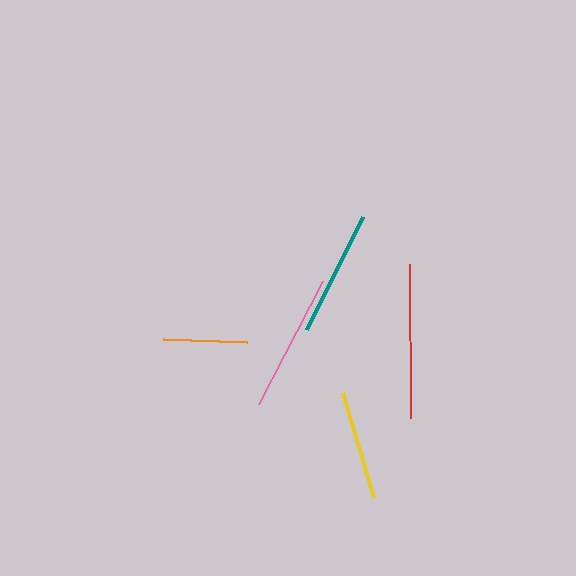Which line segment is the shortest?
The orange line is the shortest at approximately 84 pixels.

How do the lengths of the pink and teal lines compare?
The pink and teal lines are approximately the same length.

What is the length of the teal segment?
The teal segment is approximately 126 pixels long.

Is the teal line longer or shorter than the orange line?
The teal line is longer than the orange line.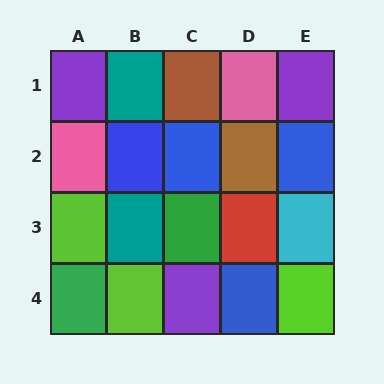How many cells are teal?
2 cells are teal.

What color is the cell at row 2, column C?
Blue.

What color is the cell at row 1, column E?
Purple.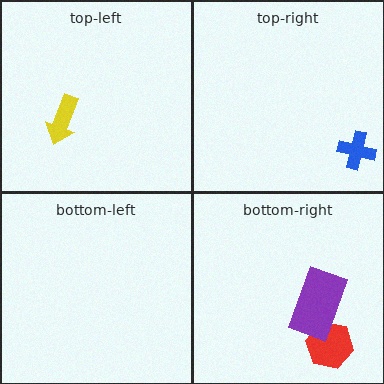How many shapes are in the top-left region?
1.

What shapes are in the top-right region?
The blue cross.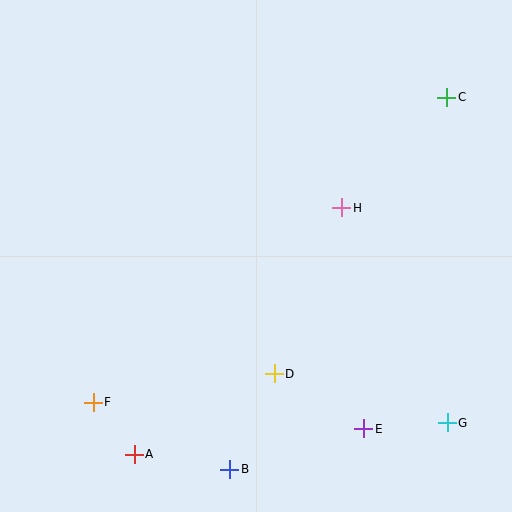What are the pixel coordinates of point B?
Point B is at (230, 469).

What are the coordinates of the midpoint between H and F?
The midpoint between H and F is at (217, 305).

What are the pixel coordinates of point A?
Point A is at (134, 454).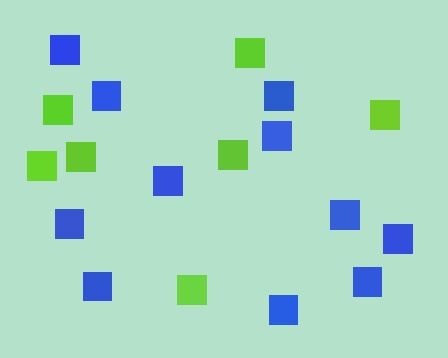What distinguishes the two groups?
There are 2 groups: one group of blue squares (11) and one group of lime squares (7).